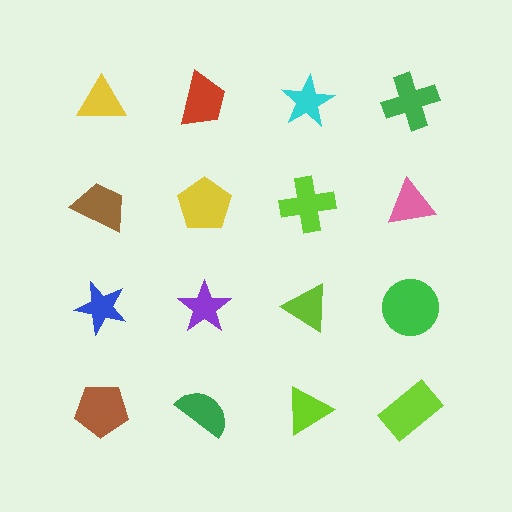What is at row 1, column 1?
A yellow triangle.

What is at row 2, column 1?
A brown trapezoid.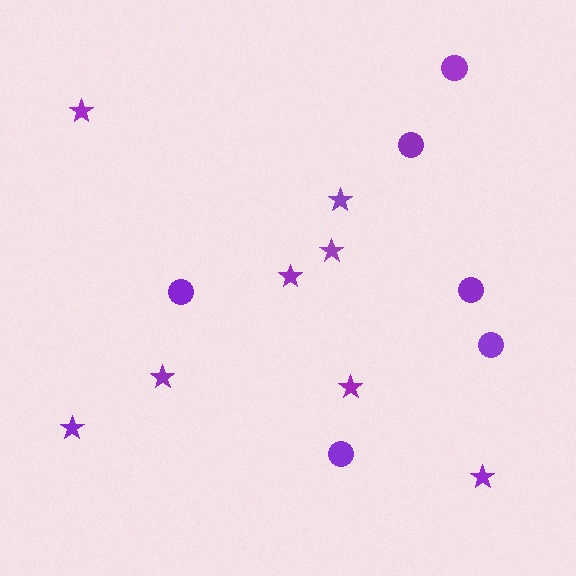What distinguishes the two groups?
There are 2 groups: one group of stars (8) and one group of circles (6).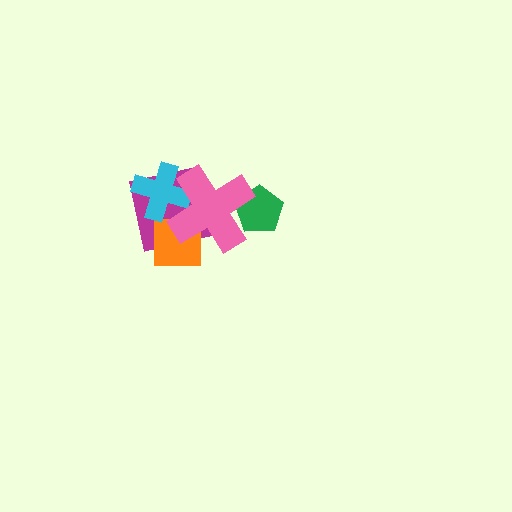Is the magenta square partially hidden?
Yes, it is partially covered by another shape.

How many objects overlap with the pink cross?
4 objects overlap with the pink cross.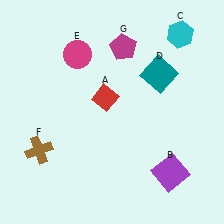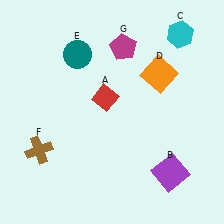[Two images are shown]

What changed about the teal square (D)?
In Image 1, D is teal. In Image 2, it changed to orange.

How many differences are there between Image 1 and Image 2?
There are 2 differences between the two images.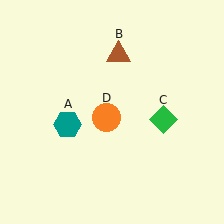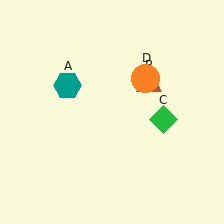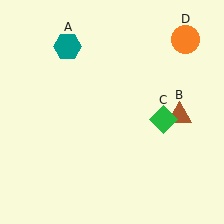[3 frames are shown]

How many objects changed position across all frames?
3 objects changed position: teal hexagon (object A), brown triangle (object B), orange circle (object D).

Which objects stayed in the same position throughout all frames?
Green diamond (object C) remained stationary.